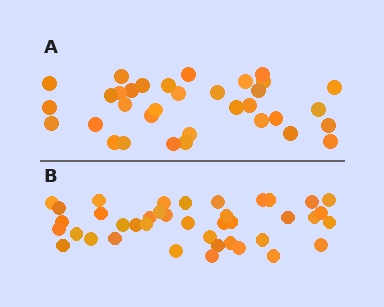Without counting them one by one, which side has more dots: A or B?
Region B (the bottom region) has more dots.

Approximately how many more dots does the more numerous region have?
Region B has about 6 more dots than region A.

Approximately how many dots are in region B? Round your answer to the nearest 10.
About 40 dots.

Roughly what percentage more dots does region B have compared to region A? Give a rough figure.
About 20% more.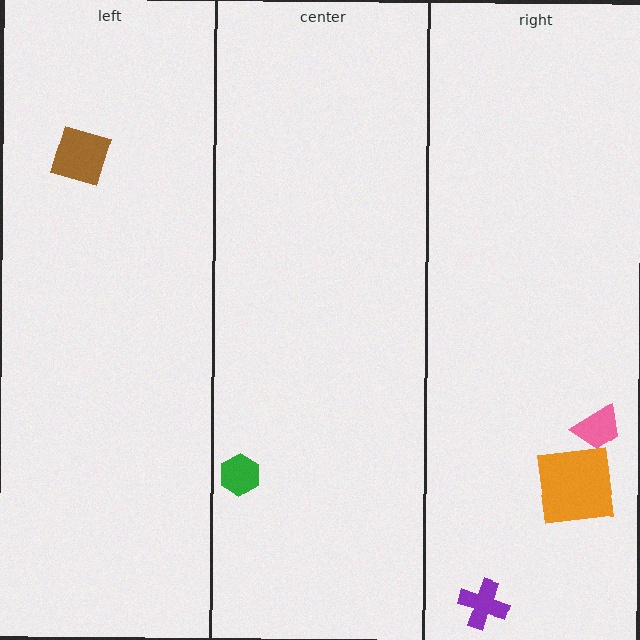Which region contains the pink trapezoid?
The right region.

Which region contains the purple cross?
The right region.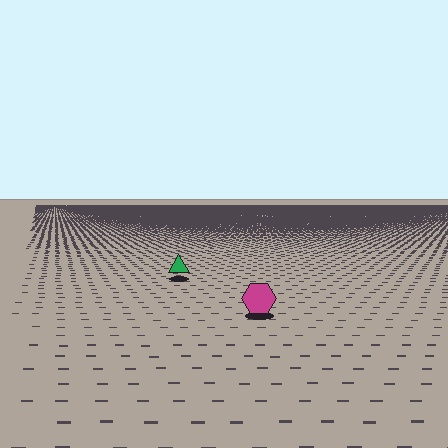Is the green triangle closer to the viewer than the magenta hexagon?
No. The magenta hexagon is closer — you can tell from the texture gradient: the ground texture is coarser near it.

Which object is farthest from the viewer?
The green triangle is farthest from the viewer. It appears smaller and the ground texture around it is denser.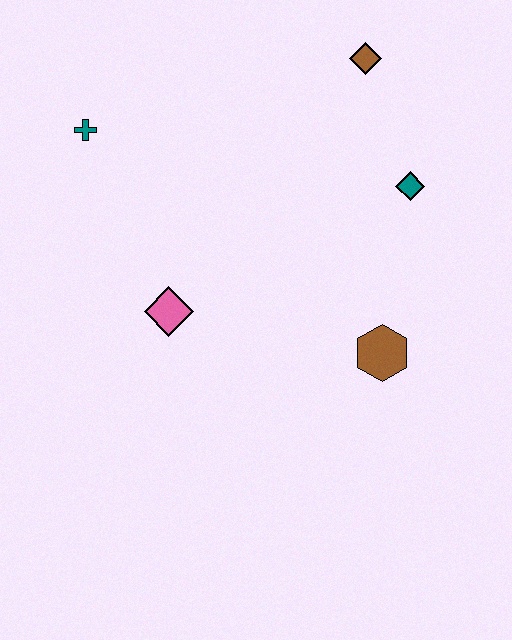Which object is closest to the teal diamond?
The brown diamond is closest to the teal diamond.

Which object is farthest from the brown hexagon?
The teal cross is farthest from the brown hexagon.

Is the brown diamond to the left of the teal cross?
No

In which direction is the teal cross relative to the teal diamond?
The teal cross is to the left of the teal diamond.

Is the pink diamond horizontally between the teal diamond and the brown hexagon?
No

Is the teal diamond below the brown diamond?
Yes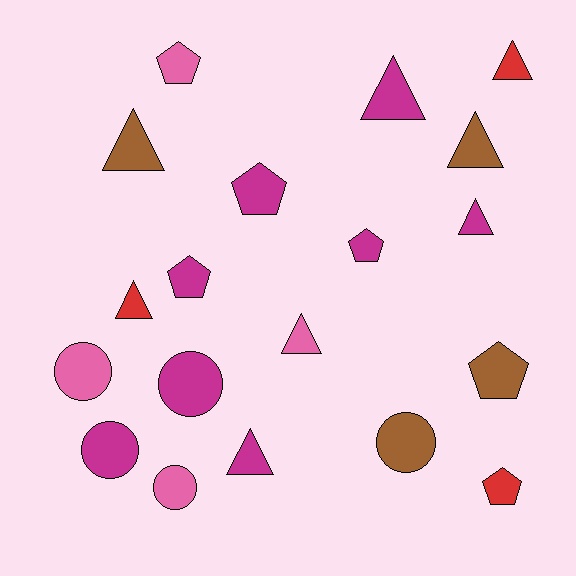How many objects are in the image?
There are 19 objects.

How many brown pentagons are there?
There is 1 brown pentagon.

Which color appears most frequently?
Magenta, with 8 objects.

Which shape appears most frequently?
Triangle, with 8 objects.